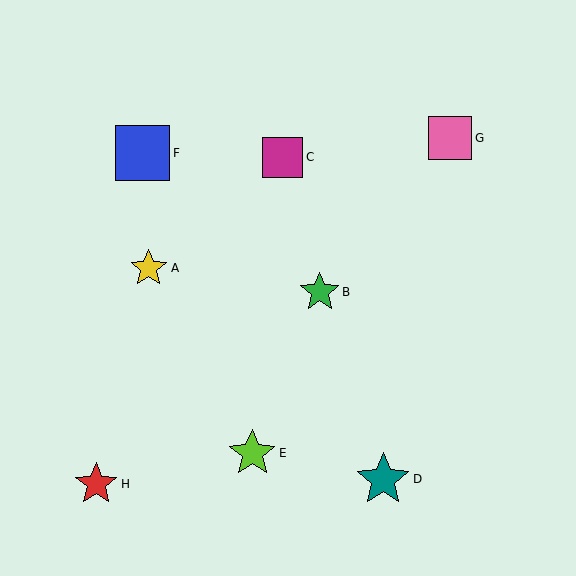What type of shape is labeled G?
Shape G is a pink square.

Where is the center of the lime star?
The center of the lime star is at (252, 453).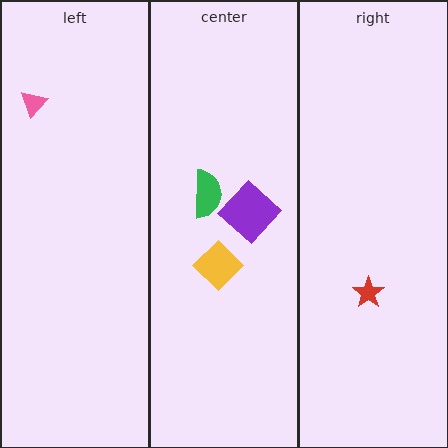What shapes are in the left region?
The pink triangle.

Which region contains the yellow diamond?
The center region.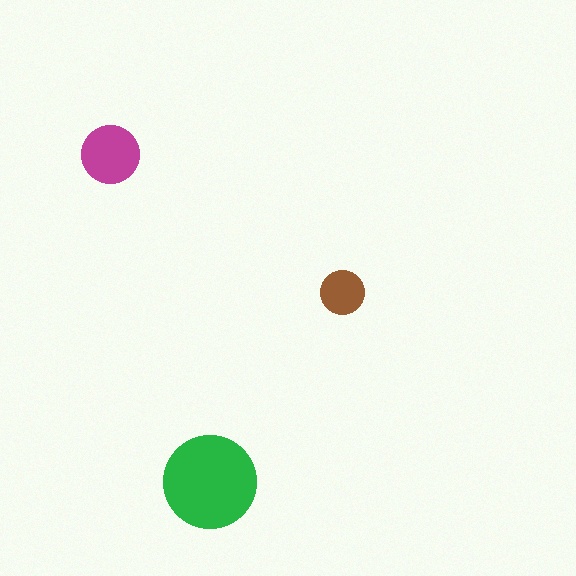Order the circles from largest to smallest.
the green one, the magenta one, the brown one.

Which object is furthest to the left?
The magenta circle is leftmost.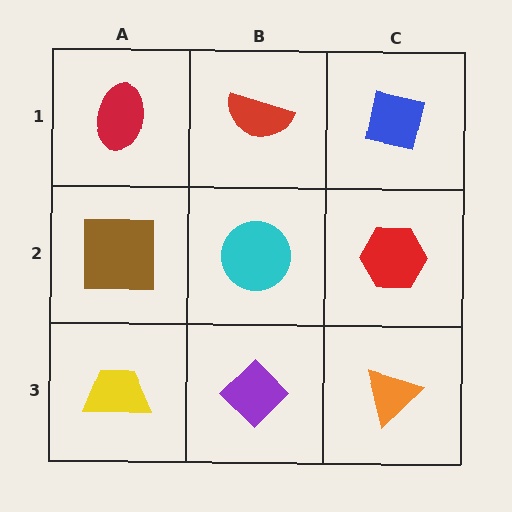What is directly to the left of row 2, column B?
A brown square.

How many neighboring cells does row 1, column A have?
2.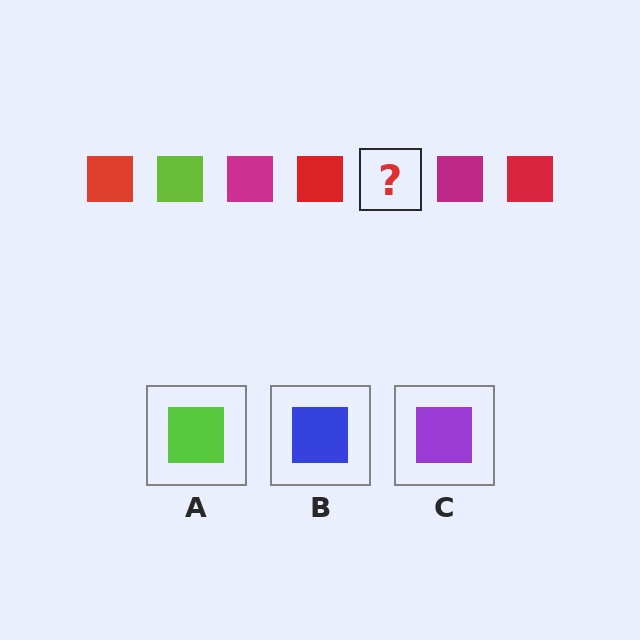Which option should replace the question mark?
Option A.